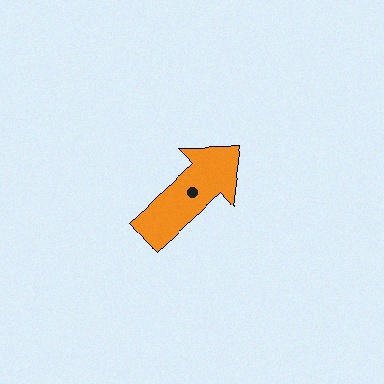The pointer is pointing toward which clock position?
Roughly 2 o'clock.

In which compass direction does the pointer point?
Northeast.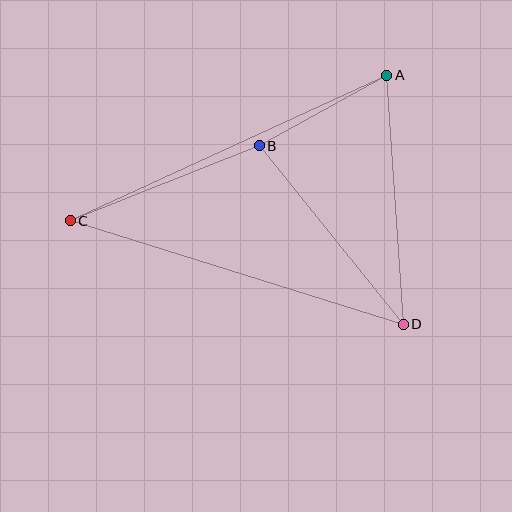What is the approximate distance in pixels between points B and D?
The distance between B and D is approximately 229 pixels.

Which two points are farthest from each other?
Points C and D are farthest from each other.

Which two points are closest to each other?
Points A and B are closest to each other.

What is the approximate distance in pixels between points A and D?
The distance between A and D is approximately 250 pixels.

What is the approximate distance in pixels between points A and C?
The distance between A and C is approximately 349 pixels.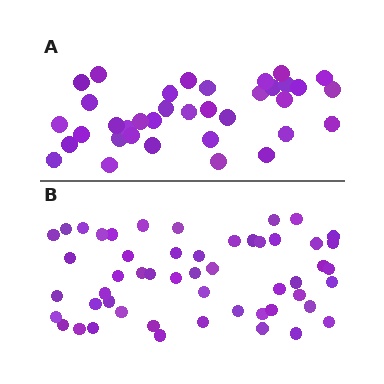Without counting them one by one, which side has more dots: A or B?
Region B (the bottom region) has more dots.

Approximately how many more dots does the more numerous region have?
Region B has approximately 15 more dots than region A.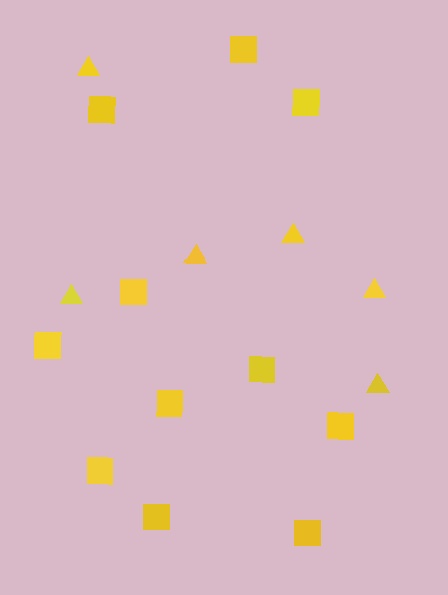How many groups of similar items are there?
There are 2 groups: one group of squares (11) and one group of triangles (6).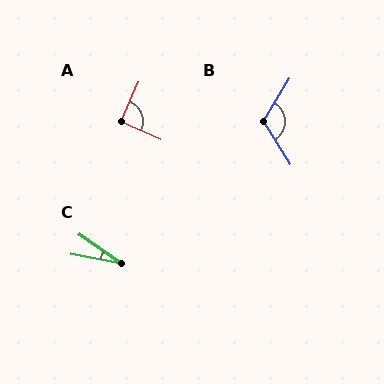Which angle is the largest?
B, at approximately 117 degrees.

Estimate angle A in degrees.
Approximately 90 degrees.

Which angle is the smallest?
C, at approximately 24 degrees.